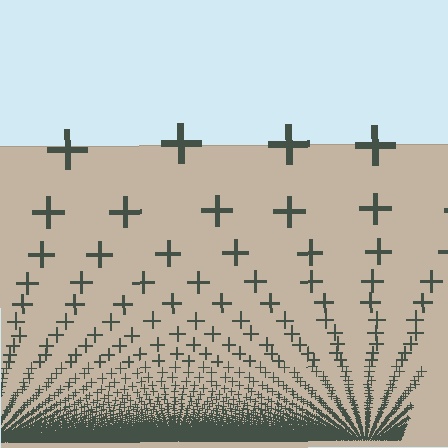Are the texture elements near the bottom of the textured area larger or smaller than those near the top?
Smaller. The gradient is inverted — elements near the bottom are smaller and denser.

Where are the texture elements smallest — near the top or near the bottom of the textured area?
Near the bottom.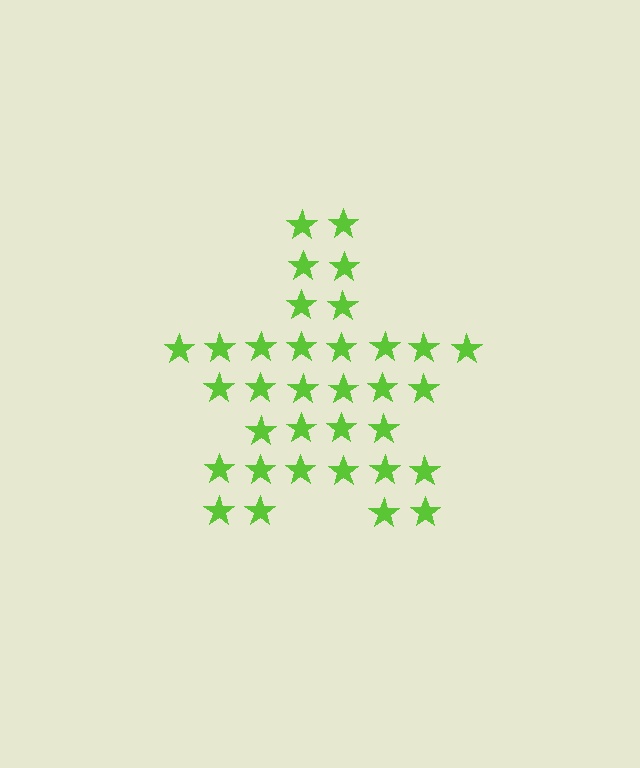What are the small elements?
The small elements are stars.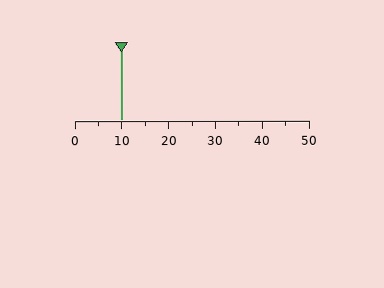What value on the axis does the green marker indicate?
The marker indicates approximately 10.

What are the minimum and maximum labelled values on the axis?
The axis runs from 0 to 50.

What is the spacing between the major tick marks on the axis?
The major ticks are spaced 10 apart.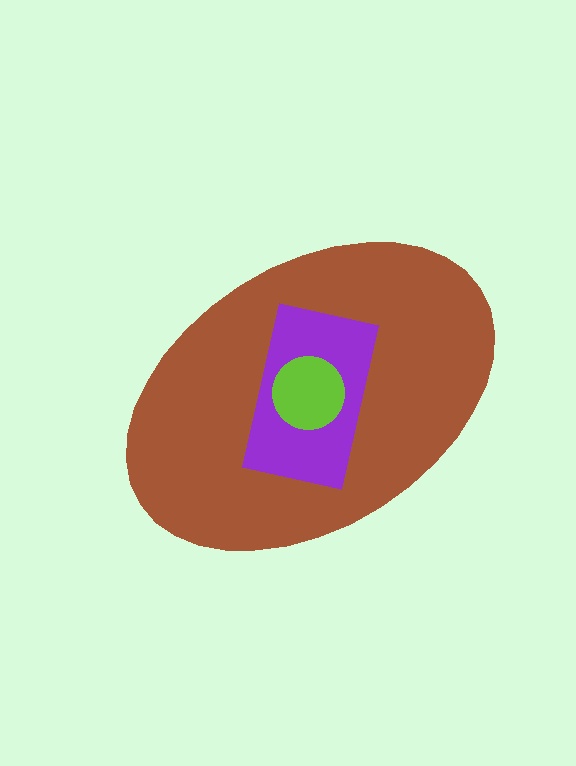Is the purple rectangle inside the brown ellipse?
Yes.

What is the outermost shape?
The brown ellipse.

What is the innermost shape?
The lime circle.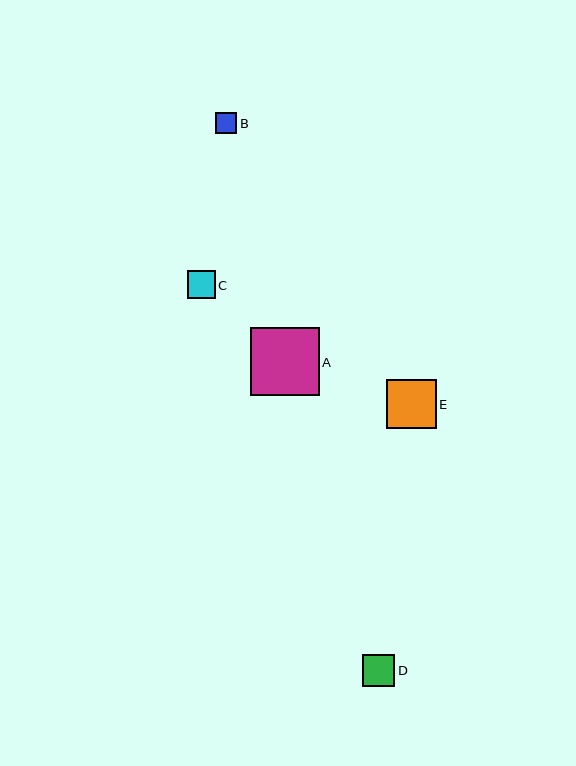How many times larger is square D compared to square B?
Square D is approximately 1.5 times the size of square B.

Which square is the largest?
Square A is the largest with a size of approximately 69 pixels.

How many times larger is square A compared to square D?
Square A is approximately 2.1 times the size of square D.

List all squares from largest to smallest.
From largest to smallest: A, E, D, C, B.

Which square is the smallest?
Square B is the smallest with a size of approximately 21 pixels.